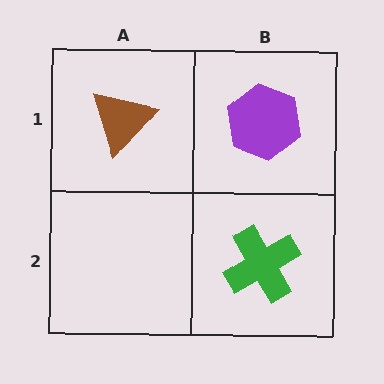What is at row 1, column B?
A purple hexagon.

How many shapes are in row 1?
2 shapes.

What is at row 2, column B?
A green cross.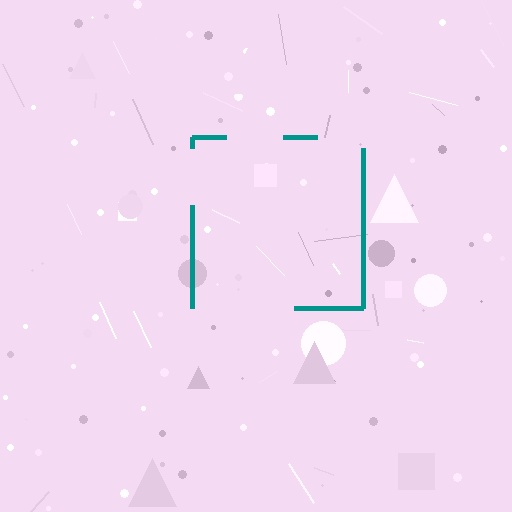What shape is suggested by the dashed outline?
The dashed outline suggests a square.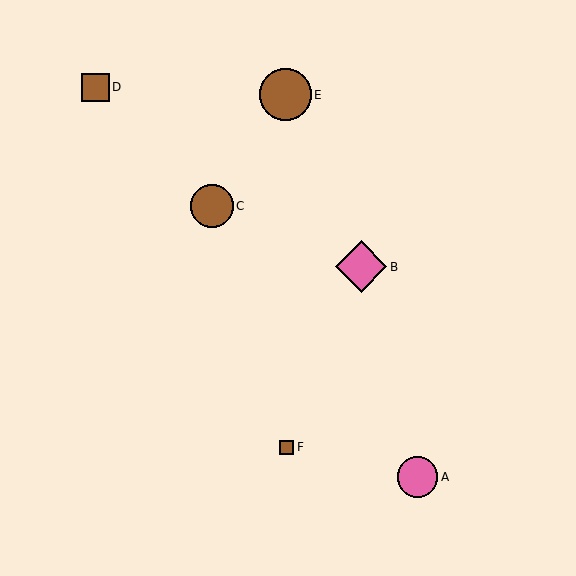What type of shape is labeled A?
Shape A is a pink circle.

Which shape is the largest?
The brown circle (labeled E) is the largest.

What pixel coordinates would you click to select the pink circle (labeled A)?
Click at (418, 477) to select the pink circle A.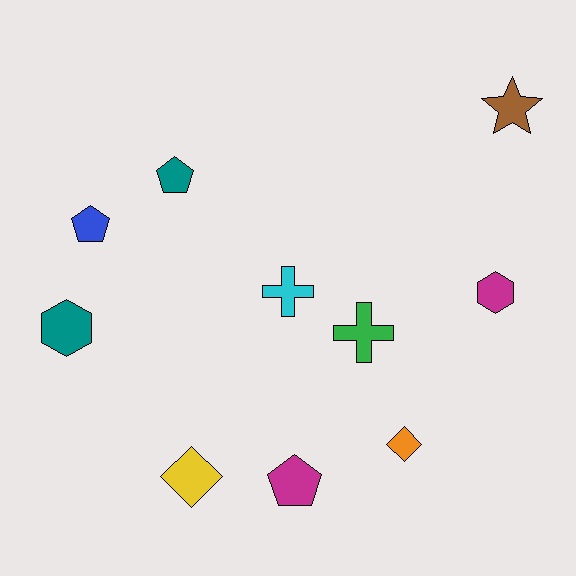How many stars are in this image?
There is 1 star.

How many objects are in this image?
There are 10 objects.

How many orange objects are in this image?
There is 1 orange object.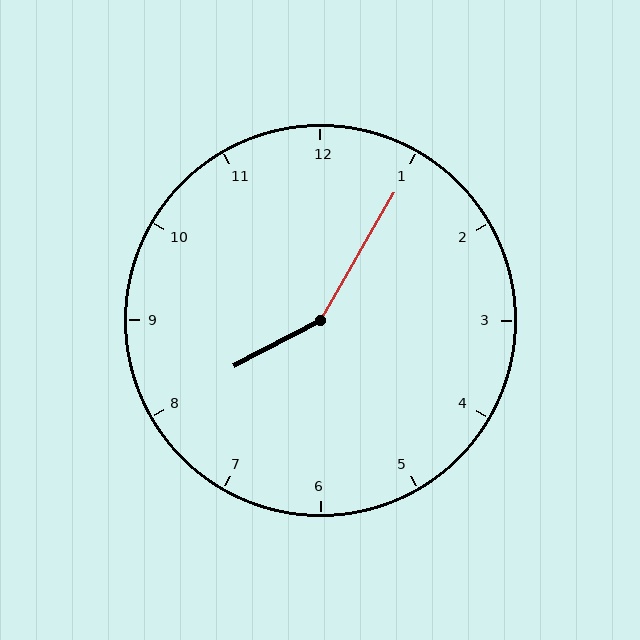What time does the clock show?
8:05.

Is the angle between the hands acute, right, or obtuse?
It is obtuse.